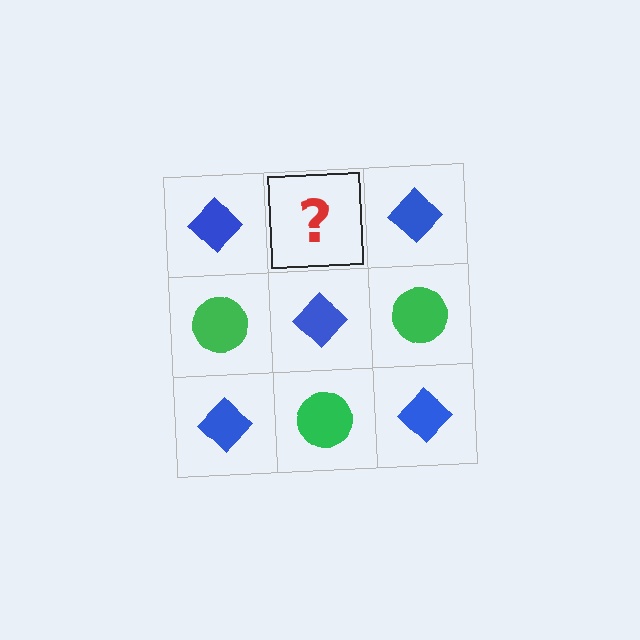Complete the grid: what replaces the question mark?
The question mark should be replaced with a green circle.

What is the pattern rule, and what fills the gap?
The rule is that it alternates blue diamond and green circle in a checkerboard pattern. The gap should be filled with a green circle.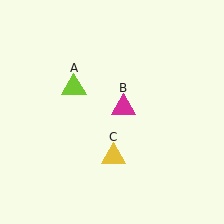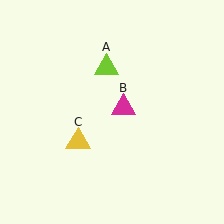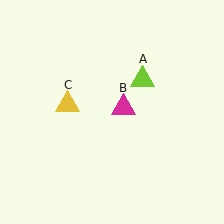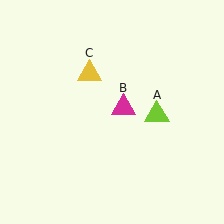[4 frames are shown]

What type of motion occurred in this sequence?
The lime triangle (object A), yellow triangle (object C) rotated clockwise around the center of the scene.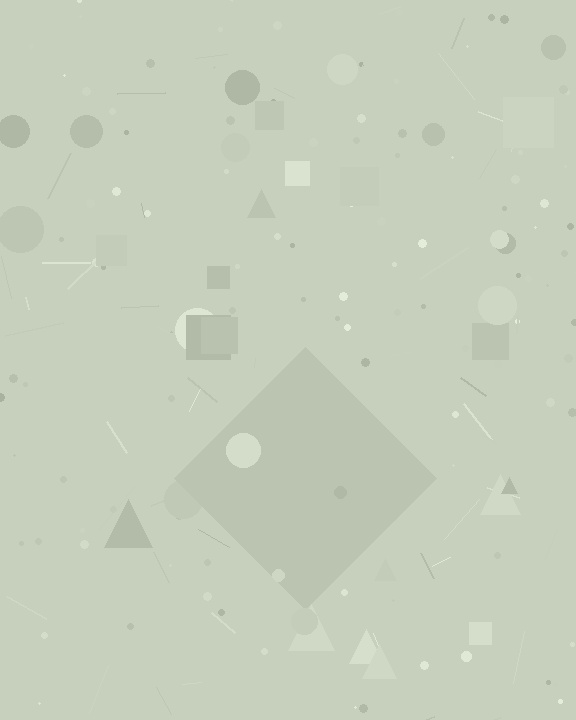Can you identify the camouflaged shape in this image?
The camouflaged shape is a diamond.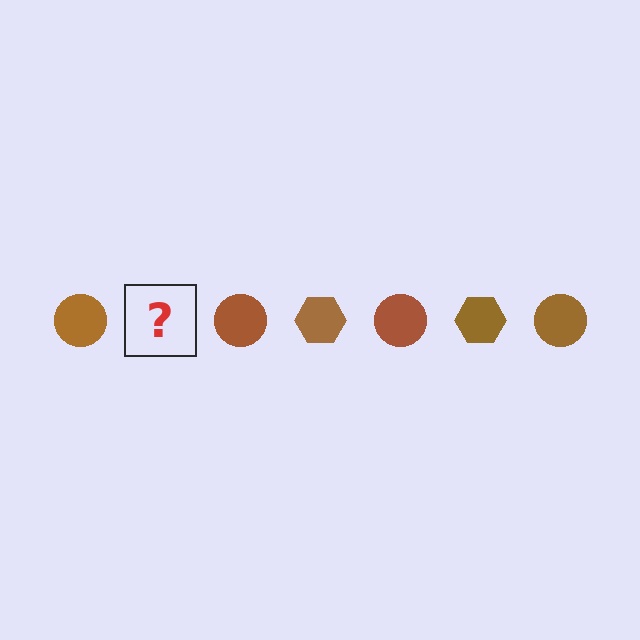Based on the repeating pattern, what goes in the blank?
The blank should be a brown hexagon.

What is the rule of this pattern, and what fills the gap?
The rule is that the pattern cycles through circle, hexagon shapes in brown. The gap should be filled with a brown hexagon.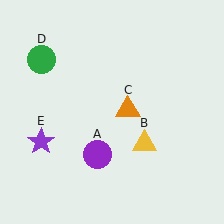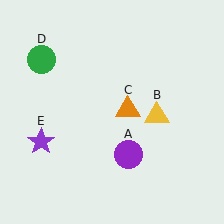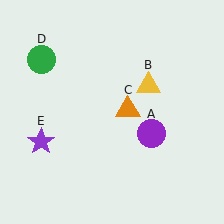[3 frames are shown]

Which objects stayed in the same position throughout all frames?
Orange triangle (object C) and green circle (object D) and purple star (object E) remained stationary.